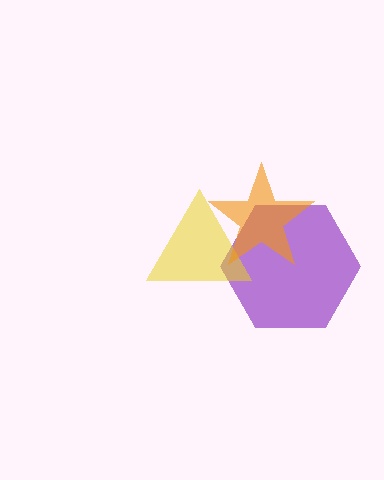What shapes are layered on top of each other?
The layered shapes are: a purple hexagon, a yellow triangle, an orange star.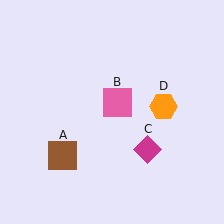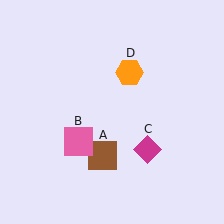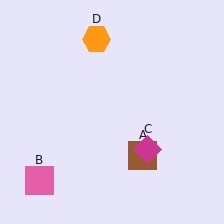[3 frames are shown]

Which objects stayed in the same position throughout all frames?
Magenta diamond (object C) remained stationary.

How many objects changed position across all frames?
3 objects changed position: brown square (object A), pink square (object B), orange hexagon (object D).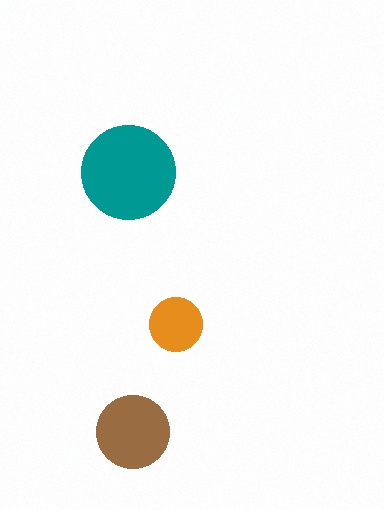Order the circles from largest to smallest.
the teal one, the brown one, the orange one.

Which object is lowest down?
The brown circle is bottommost.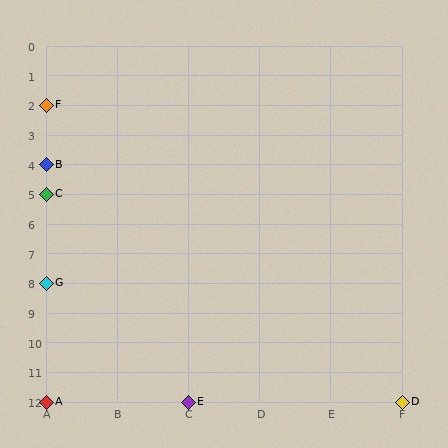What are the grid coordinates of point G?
Point G is at grid coordinates (A, 8).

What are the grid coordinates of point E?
Point E is at grid coordinates (C, 12).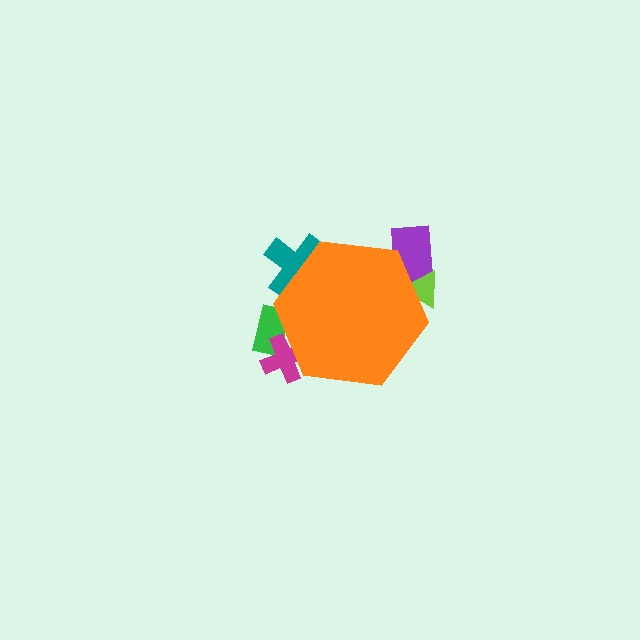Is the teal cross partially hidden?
Yes, the teal cross is partially hidden behind the orange hexagon.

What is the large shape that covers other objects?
An orange hexagon.